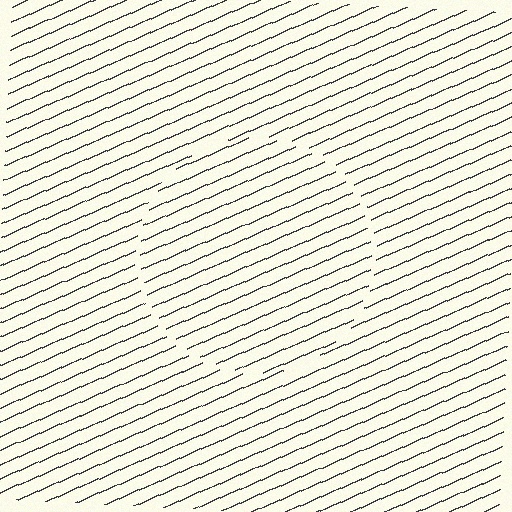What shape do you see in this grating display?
An illusory circle. The interior of the shape contains the same grating, shifted by half a period — the contour is defined by the phase discontinuity where line-ends from the inner and outer gratings abut.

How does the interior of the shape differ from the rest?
The interior of the shape contains the same grating, shifted by half a period — the contour is defined by the phase discontinuity where line-ends from the inner and outer gratings abut.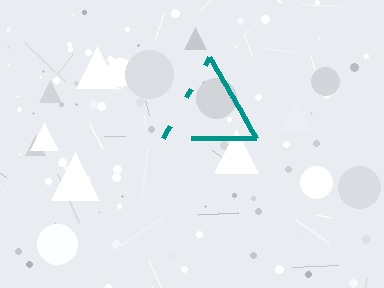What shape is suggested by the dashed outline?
The dashed outline suggests a triangle.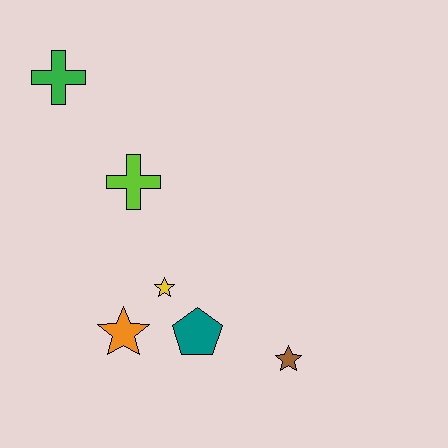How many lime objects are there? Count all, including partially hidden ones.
There is 1 lime object.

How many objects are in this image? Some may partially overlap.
There are 6 objects.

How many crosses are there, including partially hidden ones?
There are 2 crosses.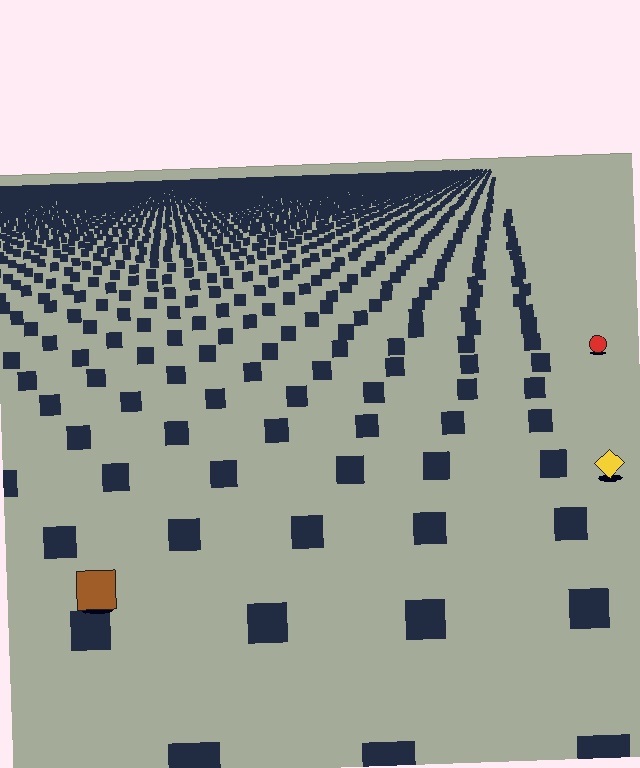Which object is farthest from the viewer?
The red circle is farthest from the viewer. It appears smaller and the ground texture around it is denser.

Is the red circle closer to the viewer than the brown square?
No. The brown square is closer — you can tell from the texture gradient: the ground texture is coarser near it.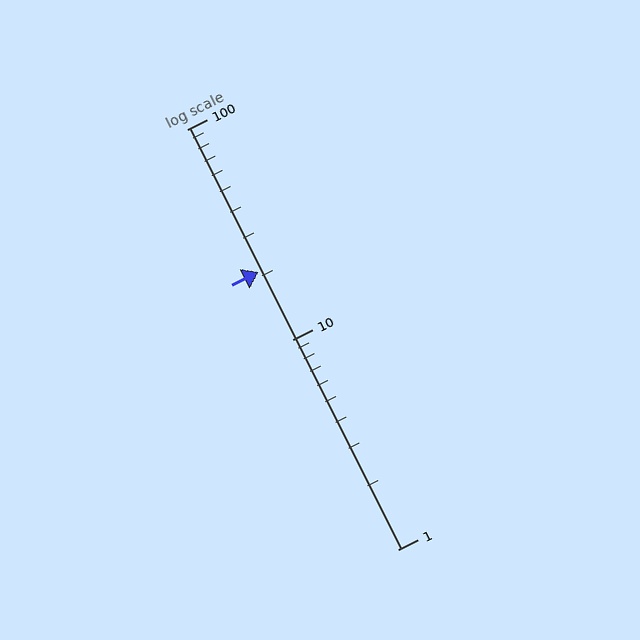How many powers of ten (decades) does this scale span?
The scale spans 2 decades, from 1 to 100.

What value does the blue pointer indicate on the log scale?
The pointer indicates approximately 21.